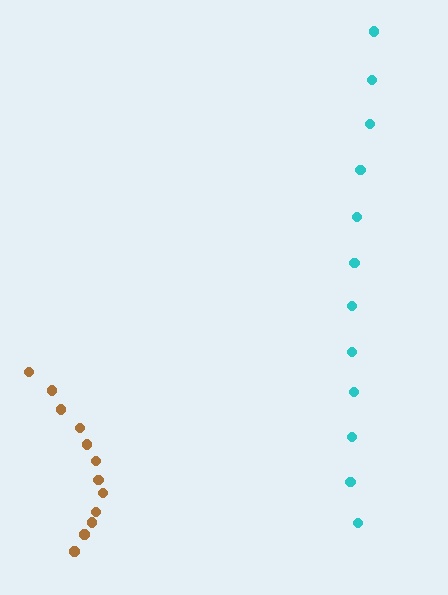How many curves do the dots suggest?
There are 2 distinct paths.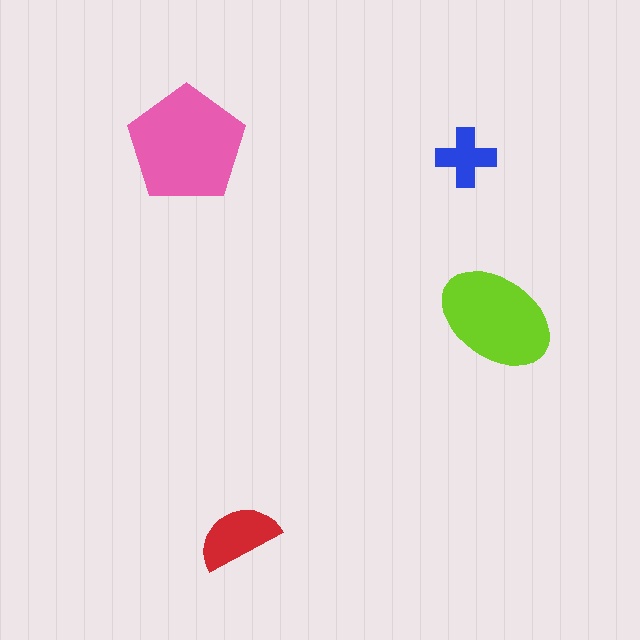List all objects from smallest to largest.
The blue cross, the red semicircle, the lime ellipse, the pink pentagon.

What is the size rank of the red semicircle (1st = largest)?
3rd.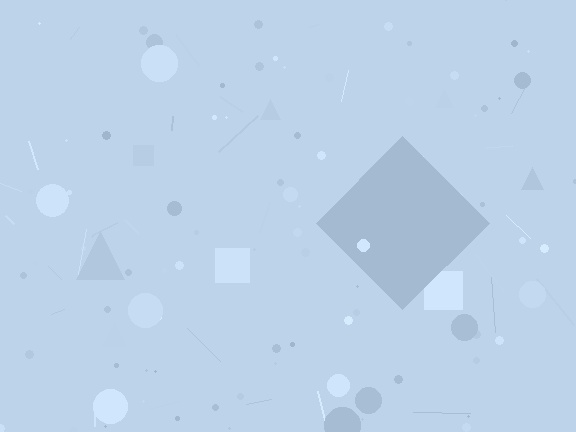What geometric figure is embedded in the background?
A diamond is embedded in the background.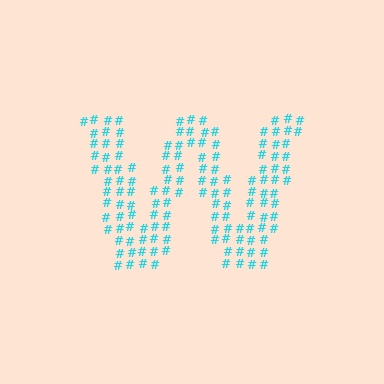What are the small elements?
The small elements are hash symbols.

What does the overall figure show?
The overall figure shows the letter W.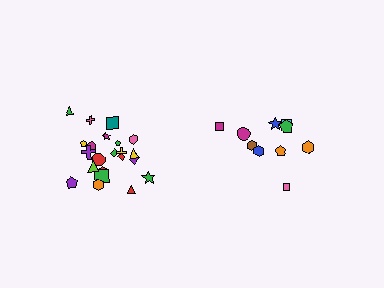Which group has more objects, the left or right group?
The left group.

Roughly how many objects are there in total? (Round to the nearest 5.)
Roughly 30 objects in total.